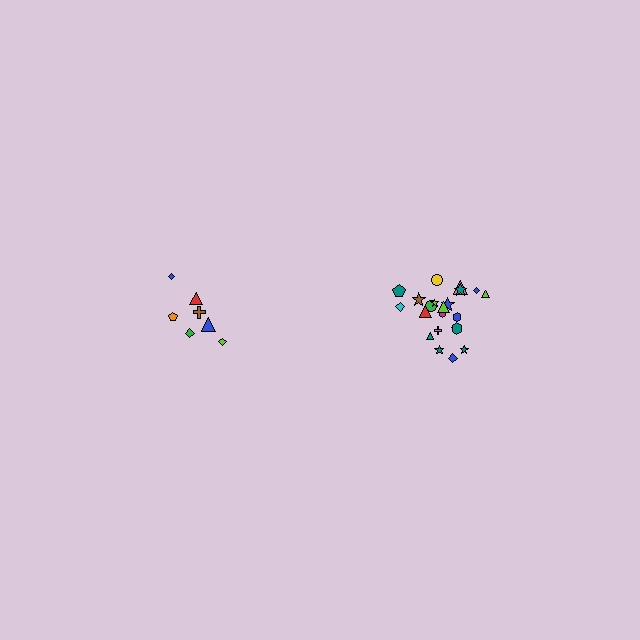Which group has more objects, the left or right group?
The right group.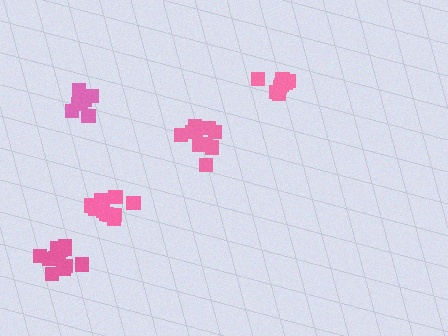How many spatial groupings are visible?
There are 5 spatial groupings.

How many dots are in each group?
Group 1: 11 dots, Group 2: 7 dots, Group 3: 12 dots, Group 4: 8 dots, Group 5: 10 dots (48 total).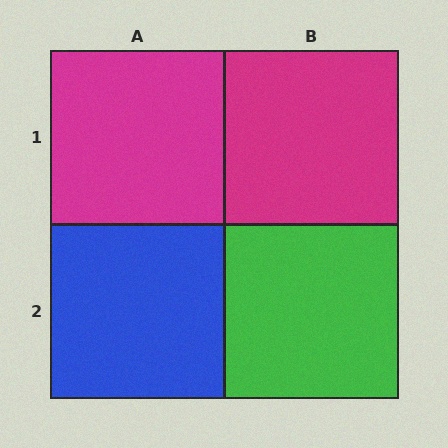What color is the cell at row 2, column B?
Green.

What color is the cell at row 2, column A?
Blue.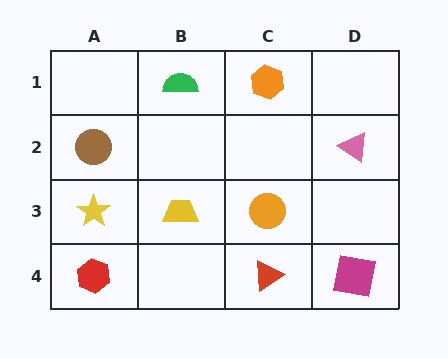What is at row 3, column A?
A yellow star.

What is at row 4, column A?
A red hexagon.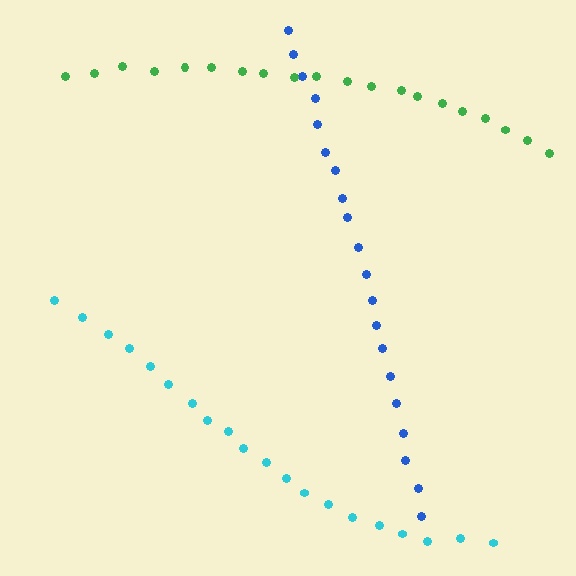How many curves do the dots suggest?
There are 3 distinct paths.